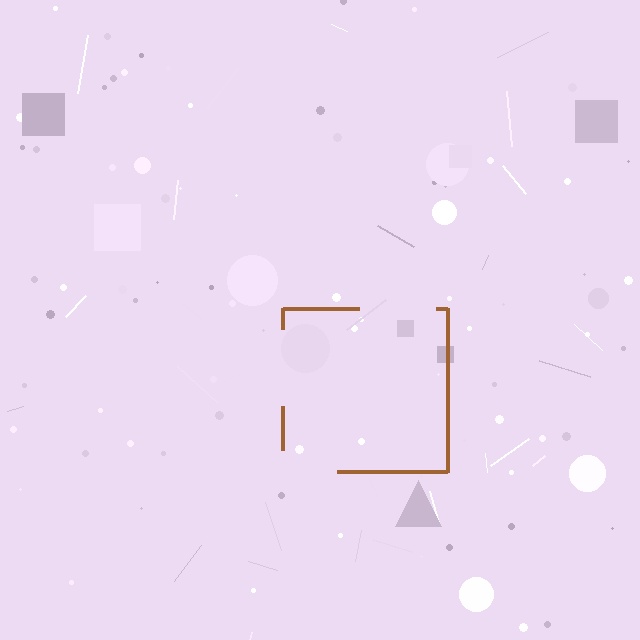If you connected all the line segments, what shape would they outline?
They would outline a square.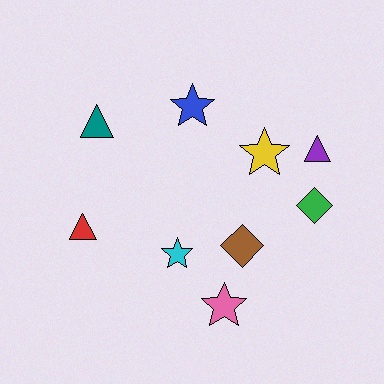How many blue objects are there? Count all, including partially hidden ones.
There is 1 blue object.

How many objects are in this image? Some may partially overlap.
There are 9 objects.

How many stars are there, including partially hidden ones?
There are 4 stars.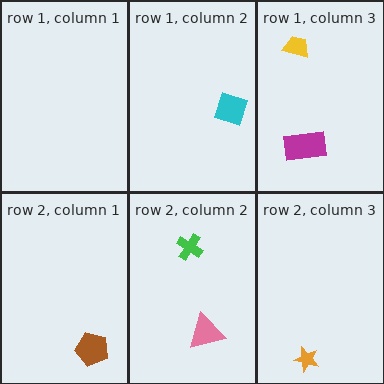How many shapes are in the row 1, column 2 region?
1.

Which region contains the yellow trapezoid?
The row 1, column 3 region.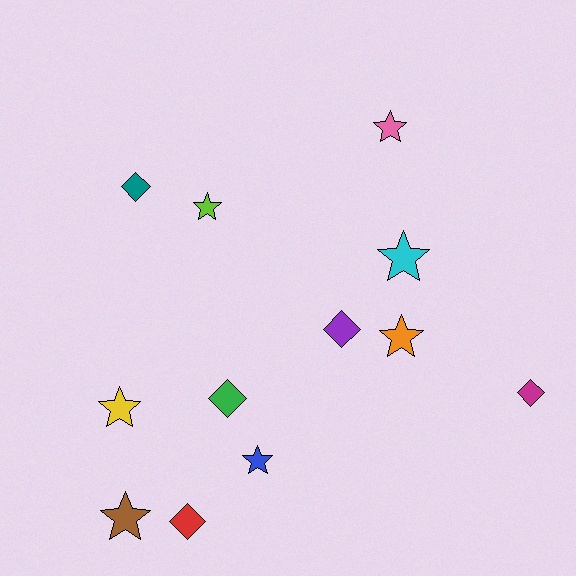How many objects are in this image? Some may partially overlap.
There are 12 objects.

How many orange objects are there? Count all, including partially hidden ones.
There is 1 orange object.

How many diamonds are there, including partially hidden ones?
There are 5 diamonds.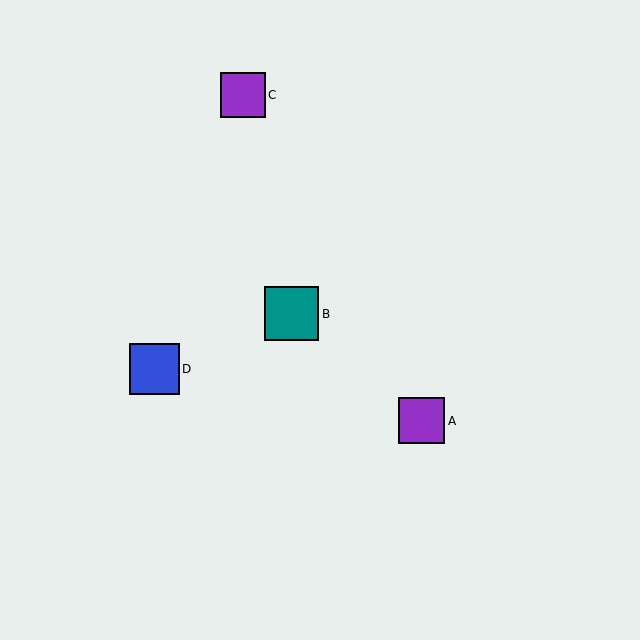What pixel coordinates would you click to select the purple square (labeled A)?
Click at (422, 421) to select the purple square A.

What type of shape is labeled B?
Shape B is a teal square.